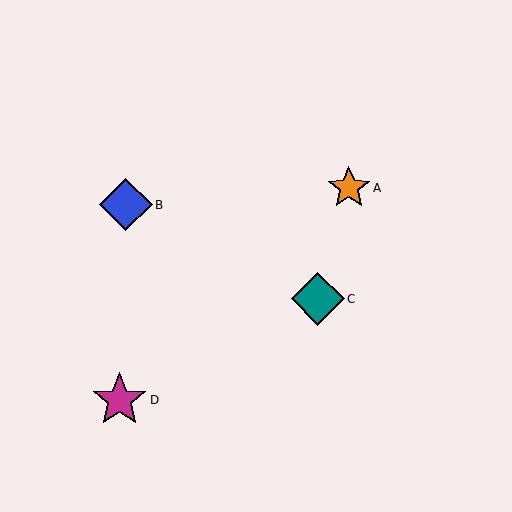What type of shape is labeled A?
Shape A is an orange star.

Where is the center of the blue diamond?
The center of the blue diamond is at (126, 205).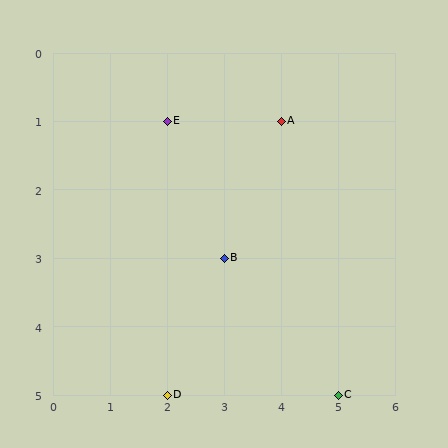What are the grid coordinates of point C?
Point C is at grid coordinates (5, 5).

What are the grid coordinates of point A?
Point A is at grid coordinates (4, 1).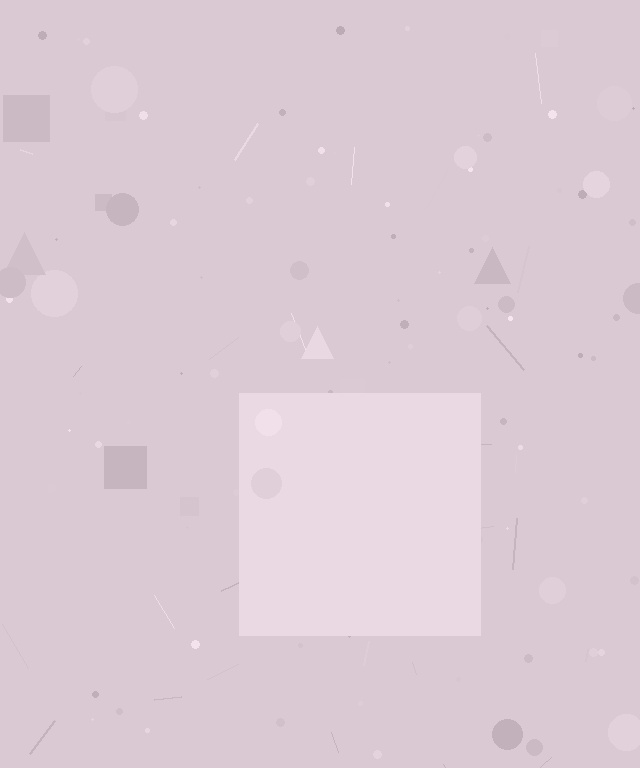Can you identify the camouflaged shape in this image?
The camouflaged shape is a square.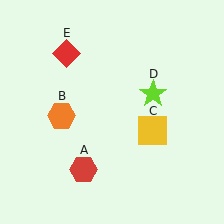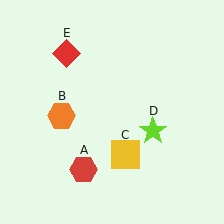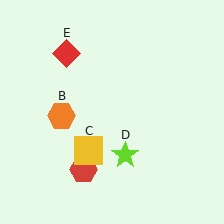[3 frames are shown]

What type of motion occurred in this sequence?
The yellow square (object C), lime star (object D) rotated clockwise around the center of the scene.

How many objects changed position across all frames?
2 objects changed position: yellow square (object C), lime star (object D).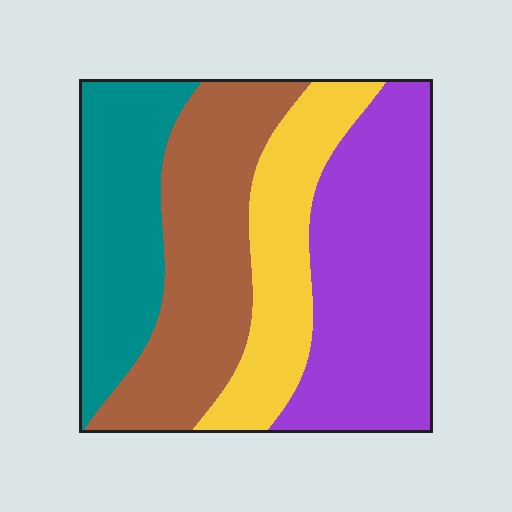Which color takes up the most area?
Purple, at roughly 30%.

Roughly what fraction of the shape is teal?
Teal covers about 20% of the shape.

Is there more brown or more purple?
Purple.